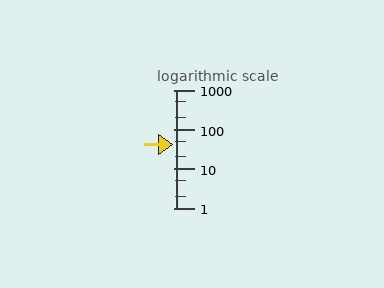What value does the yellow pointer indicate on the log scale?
The pointer indicates approximately 42.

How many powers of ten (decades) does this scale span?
The scale spans 3 decades, from 1 to 1000.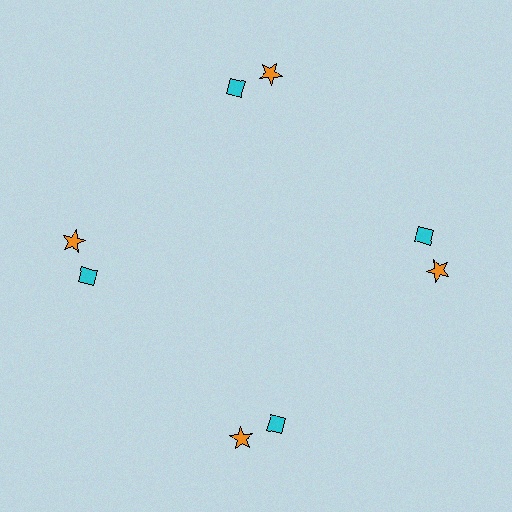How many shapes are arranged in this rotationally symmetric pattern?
There are 8 shapes, arranged in 4 groups of 2.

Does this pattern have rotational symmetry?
Yes, this pattern has 4-fold rotational symmetry. It looks the same after rotating 90 degrees around the center.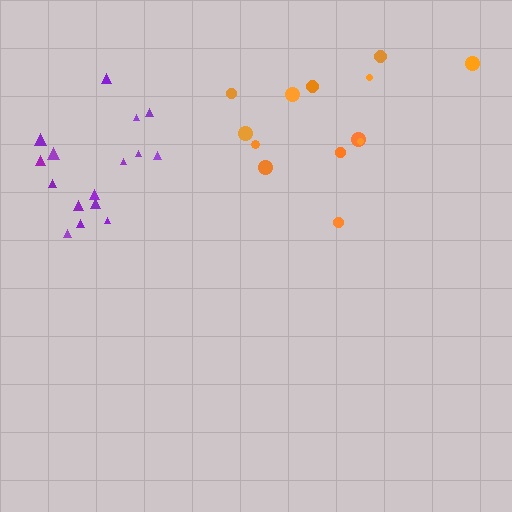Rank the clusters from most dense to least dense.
purple, orange.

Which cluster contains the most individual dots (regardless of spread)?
Purple (16).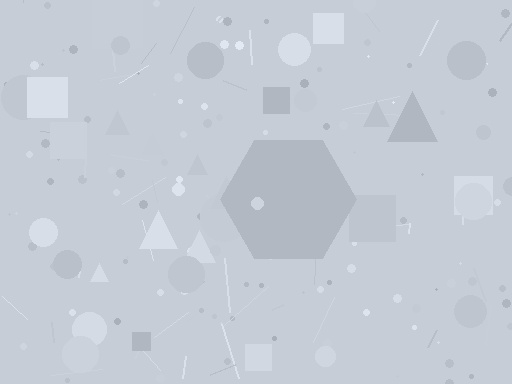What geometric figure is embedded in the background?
A hexagon is embedded in the background.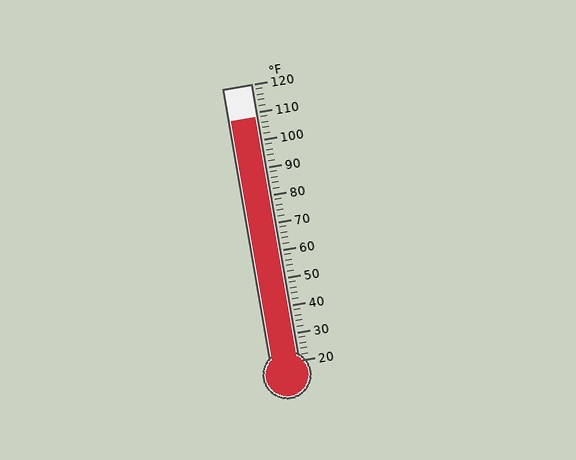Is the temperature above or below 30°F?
The temperature is above 30°F.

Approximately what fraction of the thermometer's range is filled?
The thermometer is filled to approximately 90% of its range.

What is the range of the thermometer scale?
The thermometer scale ranges from 20°F to 120°F.